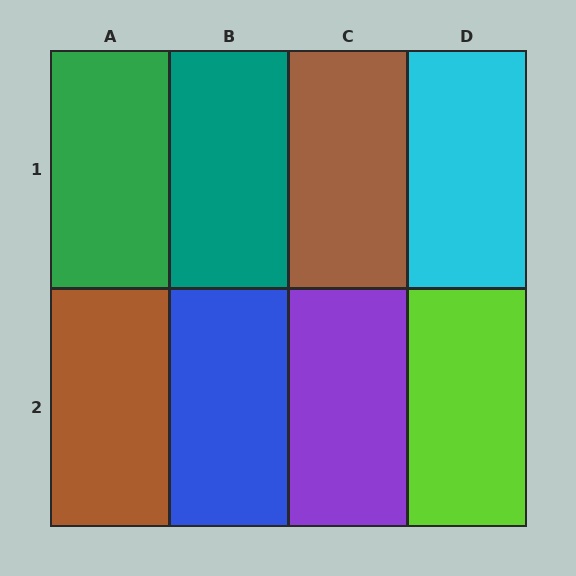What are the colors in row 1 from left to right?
Green, teal, brown, cyan.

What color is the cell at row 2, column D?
Lime.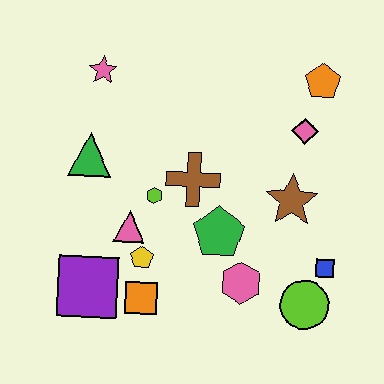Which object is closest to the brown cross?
The lime hexagon is closest to the brown cross.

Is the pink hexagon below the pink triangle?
Yes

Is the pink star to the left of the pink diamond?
Yes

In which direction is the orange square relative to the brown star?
The orange square is to the left of the brown star.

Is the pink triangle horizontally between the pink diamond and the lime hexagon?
No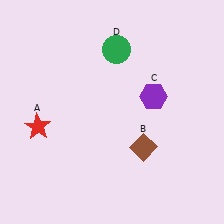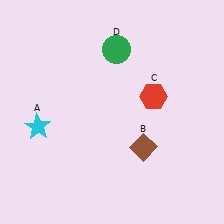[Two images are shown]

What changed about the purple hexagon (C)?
In Image 1, C is purple. In Image 2, it changed to red.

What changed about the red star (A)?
In Image 1, A is red. In Image 2, it changed to cyan.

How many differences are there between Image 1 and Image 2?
There are 2 differences between the two images.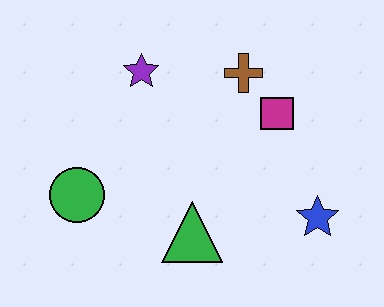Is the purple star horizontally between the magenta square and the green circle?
Yes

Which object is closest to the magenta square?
The brown cross is closest to the magenta square.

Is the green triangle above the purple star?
No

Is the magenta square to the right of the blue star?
No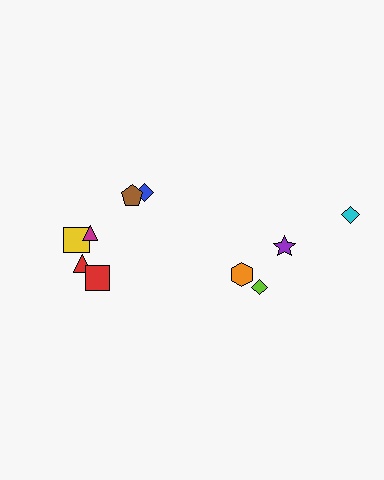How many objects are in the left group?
There are 6 objects.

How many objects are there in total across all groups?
There are 10 objects.